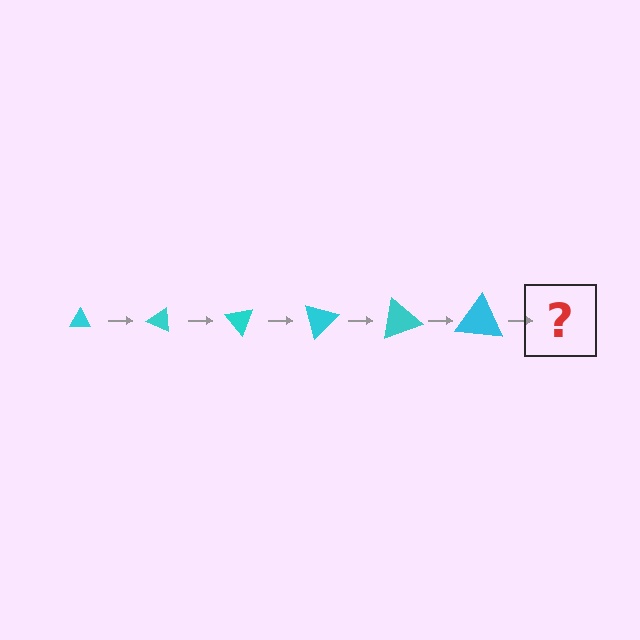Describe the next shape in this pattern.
It should be a triangle, larger than the previous one and rotated 150 degrees from the start.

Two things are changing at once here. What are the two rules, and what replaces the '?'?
The two rules are that the triangle grows larger each step and it rotates 25 degrees each step. The '?' should be a triangle, larger than the previous one and rotated 150 degrees from the start.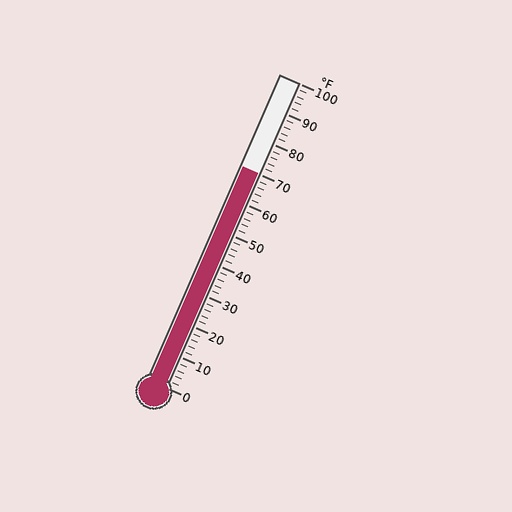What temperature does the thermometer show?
The thermometer shows approximately 70°F.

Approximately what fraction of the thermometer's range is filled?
The thermometer is filled to approximately 70% of its range.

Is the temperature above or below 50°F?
The temperature is above 50°F.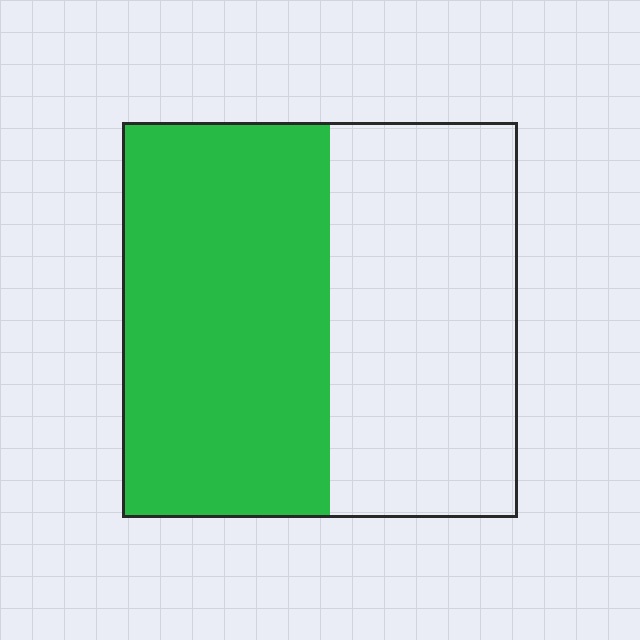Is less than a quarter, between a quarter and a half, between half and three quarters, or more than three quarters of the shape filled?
Between half and three quarters.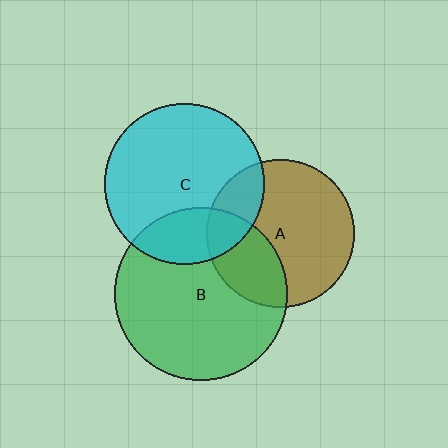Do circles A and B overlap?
Yes.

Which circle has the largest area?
Circle B (green).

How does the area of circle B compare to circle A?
Approximately 1.4 times.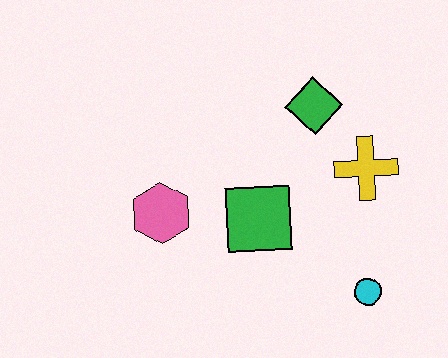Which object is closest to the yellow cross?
The green diamond is closest to the yellow cross.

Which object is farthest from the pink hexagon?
The cyan circle is farthest from the pink hexagon.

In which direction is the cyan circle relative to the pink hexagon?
The cyan circle is to the right of the pink hexagon.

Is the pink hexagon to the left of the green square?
Yes